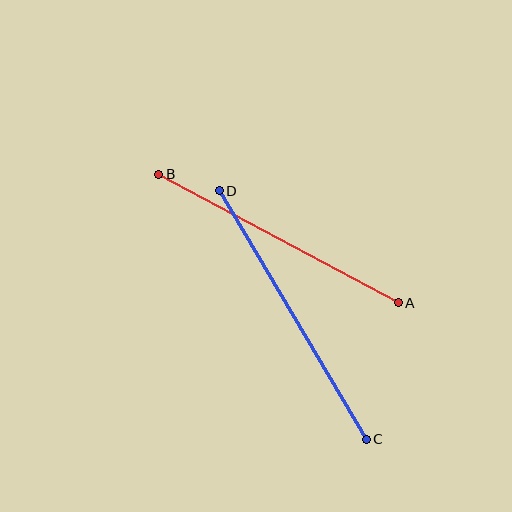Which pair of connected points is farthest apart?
Points C and D are farthest apart.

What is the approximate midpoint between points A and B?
The midpoint is at approximately (278, 239) pixels.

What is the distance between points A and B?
The distance is approximately 271 pixels.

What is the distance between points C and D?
The distance is approximately 289 pixels.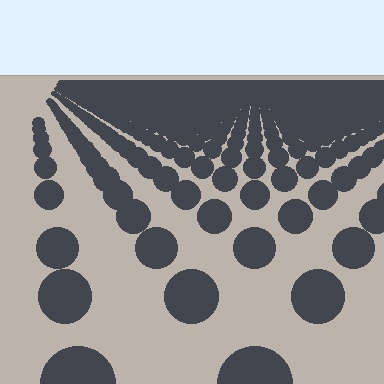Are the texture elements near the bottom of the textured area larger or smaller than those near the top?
Larger. Near the bottom, elements are closer to the viewer and appear at a bigger on-screen size.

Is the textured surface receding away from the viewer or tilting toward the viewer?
The surface is receding away from the viewer. Texture elements get smaller and denser toward the top.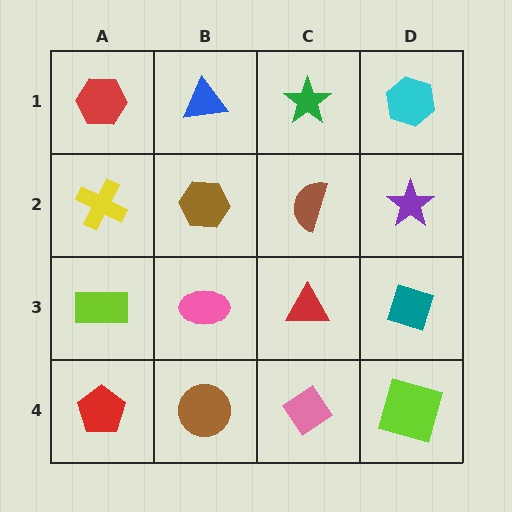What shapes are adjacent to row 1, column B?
A brown hexagon (row 2, column B), a red hexagon (row 1, column A), a green star (row 1, column C).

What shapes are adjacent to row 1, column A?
A yellow cross (row 2, column A), a blue triangle (row 1, column B).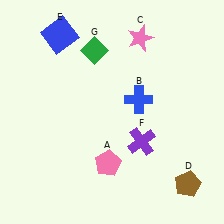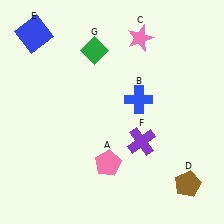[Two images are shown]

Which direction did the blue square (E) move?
The blue square (E) moved left.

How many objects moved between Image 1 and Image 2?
1 object moved between the two images.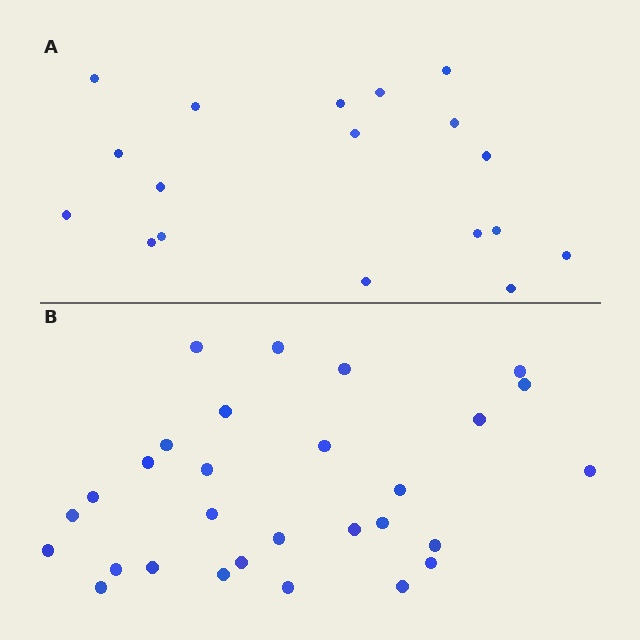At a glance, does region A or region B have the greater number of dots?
Region B (the bottom region) has more dots.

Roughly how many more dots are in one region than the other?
Region B has roughly 12 or so more dots than region A.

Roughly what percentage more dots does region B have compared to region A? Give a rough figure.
About 60% more.